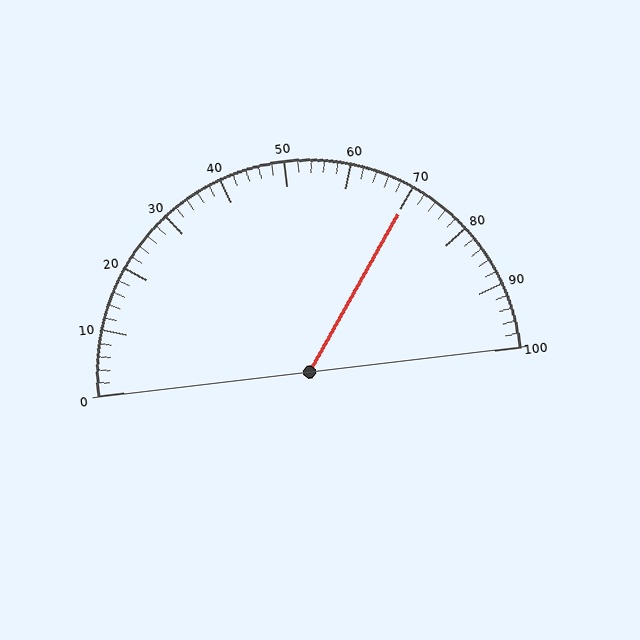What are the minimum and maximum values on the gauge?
The gauge ranges from 0 to 100.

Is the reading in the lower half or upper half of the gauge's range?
The reading is in the upper half of the range (0 to 100).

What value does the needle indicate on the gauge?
The needle indicates approximately 70.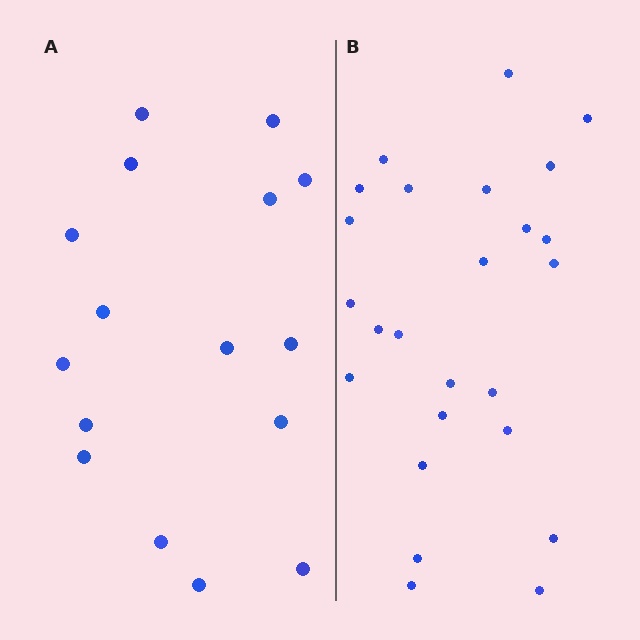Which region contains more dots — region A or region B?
Region B (the right region) has more dots.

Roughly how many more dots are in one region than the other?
Region B has roughly 8 or so more dots than region A.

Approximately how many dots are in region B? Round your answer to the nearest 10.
About 20 dots. (The exact count is 25, which rounds to 20.)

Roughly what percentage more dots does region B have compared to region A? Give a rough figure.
About 55% more.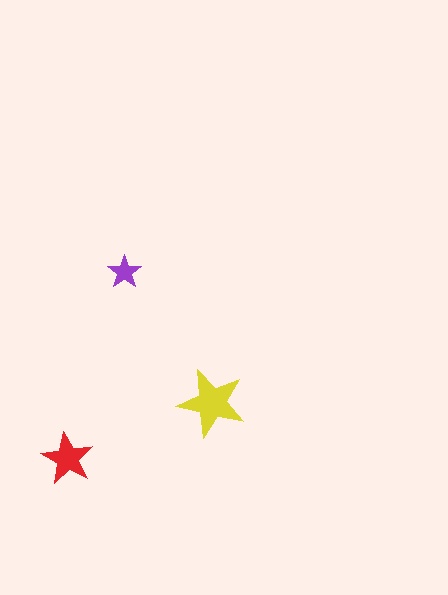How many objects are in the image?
There are 3 objects in the image.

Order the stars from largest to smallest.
the yellow one, the red one, the purple one.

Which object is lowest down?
The red star is bottommost.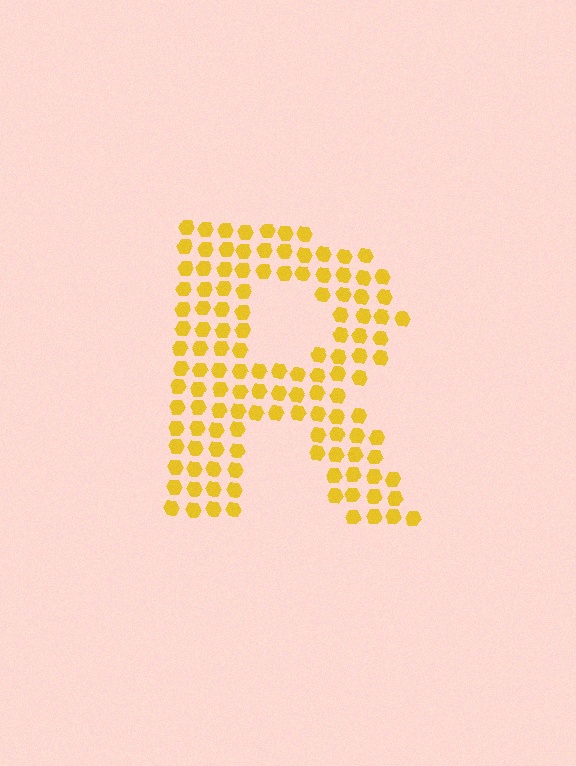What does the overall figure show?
The overall figure shows the letter R.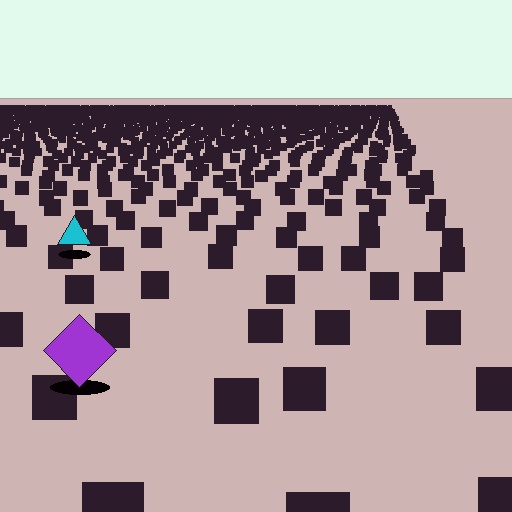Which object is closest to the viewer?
The purple diamond is closest. The texture marks near it are larger and more spread out.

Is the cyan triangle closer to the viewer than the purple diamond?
No. The purple diamond is closer — you can tell from the texture gradient: the ground texture is coarser near it.